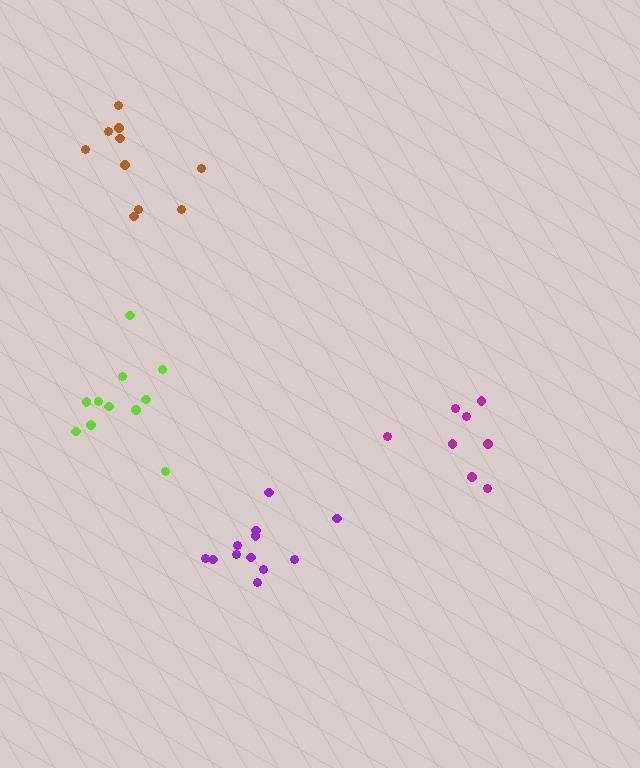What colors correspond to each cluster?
The clusters are colored: lime, magenta, brown, purple.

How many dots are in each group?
Group 1: 11 dots, Group 2: 8 dots, Group 3: 10 dots, Group 4: 12 dots (41 total).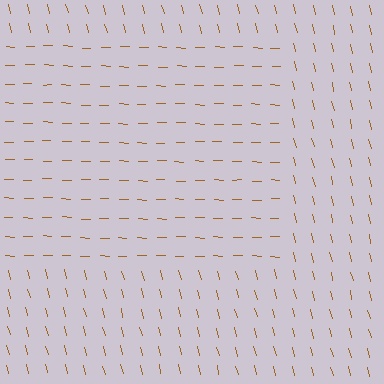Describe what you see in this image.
The image is filled with small brown line segments. A rectangle region in the image has lines oriented differently from the surrounding lines, creating a visible texture boundary.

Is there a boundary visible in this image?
Yes, there is a texture boundary formed by a change in line orientation.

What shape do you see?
I see a rectangle.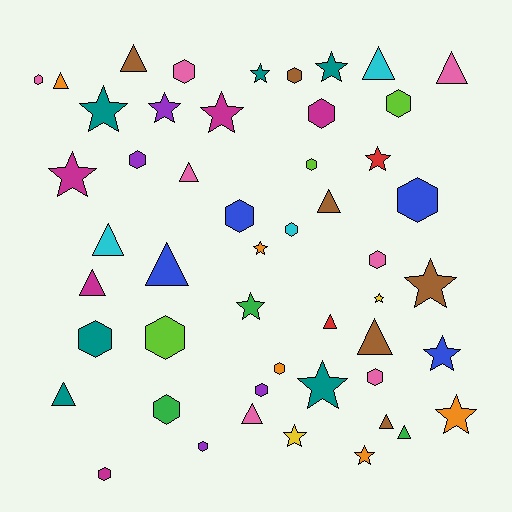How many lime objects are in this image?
There are 3 lime objects.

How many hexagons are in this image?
There are 19 hexagons.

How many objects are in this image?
There are 50 objects.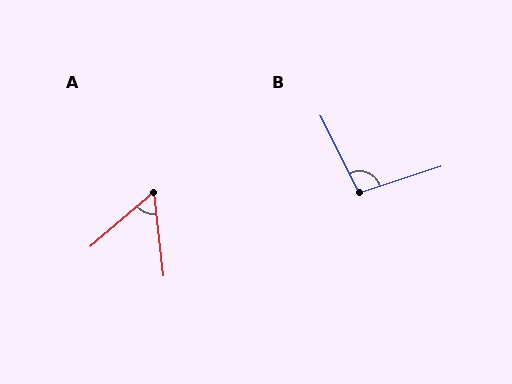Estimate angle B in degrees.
Approximately 99 degrees.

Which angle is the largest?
B, at approximately 99 degrees.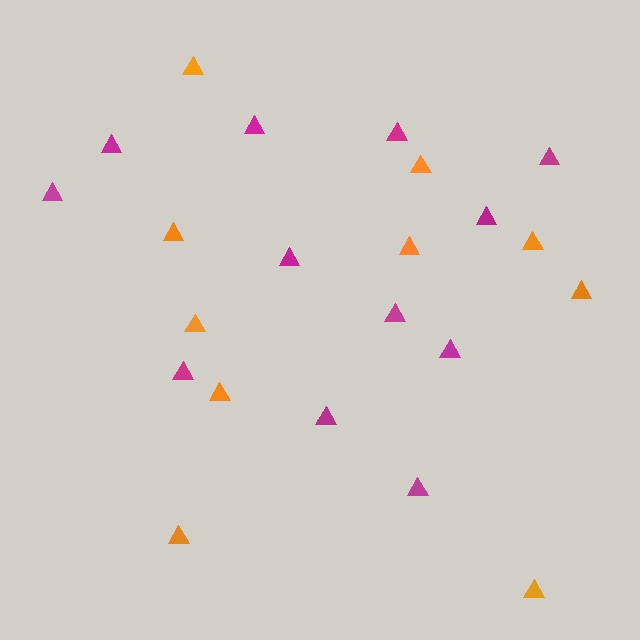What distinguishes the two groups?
There are 2 groups: one group of orange triangles (10) and one group of magenta triangles (12).